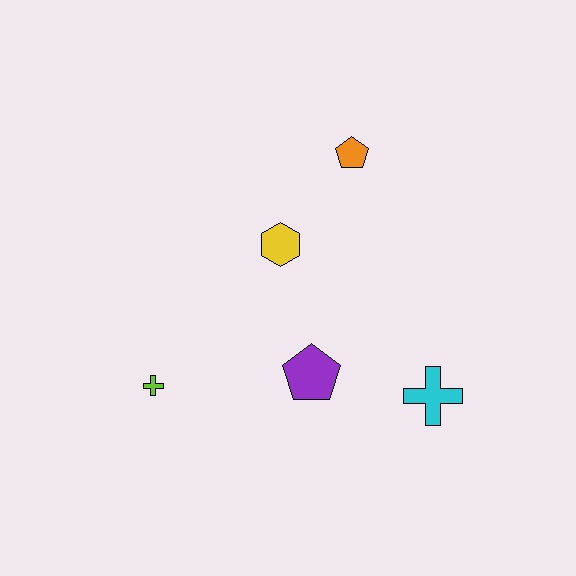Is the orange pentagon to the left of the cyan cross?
Yes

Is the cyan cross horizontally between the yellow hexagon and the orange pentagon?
No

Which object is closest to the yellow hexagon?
The orange pentagon is closest to the yellow hexagon.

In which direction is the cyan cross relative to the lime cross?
The cyan cross is to the right of the lime cross.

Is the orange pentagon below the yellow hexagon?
No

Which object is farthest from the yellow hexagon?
The cyan cross is farthest from the yellow hexagon.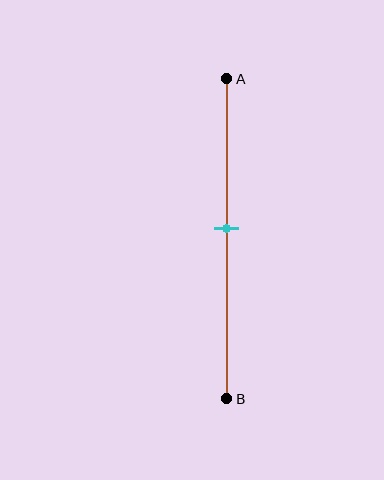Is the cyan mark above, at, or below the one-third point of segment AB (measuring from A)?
The cyan mark is below the one-third point of segment AB.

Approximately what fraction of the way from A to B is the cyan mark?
The cyan mark is approximately 45% of the way from A to B.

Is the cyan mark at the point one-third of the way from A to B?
No, the mark is at about 45% from A, not at the 33% one-third point.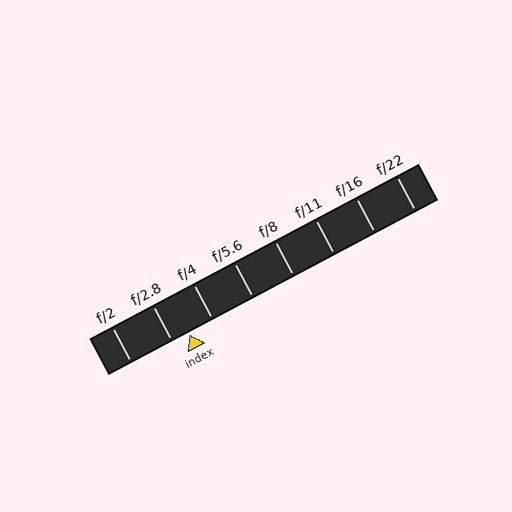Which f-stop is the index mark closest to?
The index mark is closest to f/2.8.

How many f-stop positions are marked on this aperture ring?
There are 8 f-stop positions marked.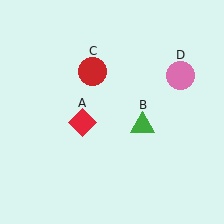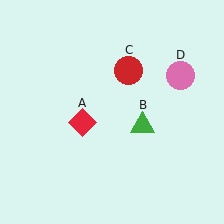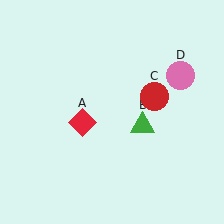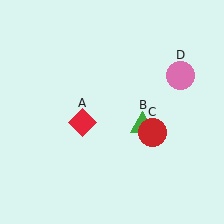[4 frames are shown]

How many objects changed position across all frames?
1 object changed position: red circle (object C).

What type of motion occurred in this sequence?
The red circle (object C) rotated clockwise around the center of the scene.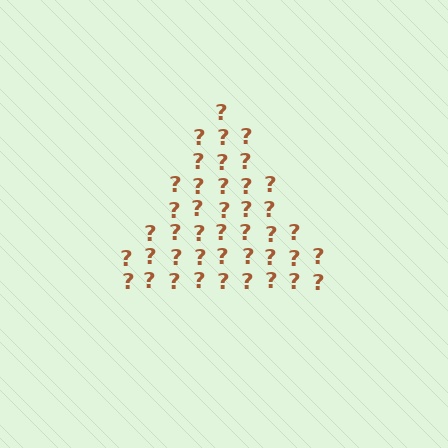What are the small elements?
The small elements are question marks.